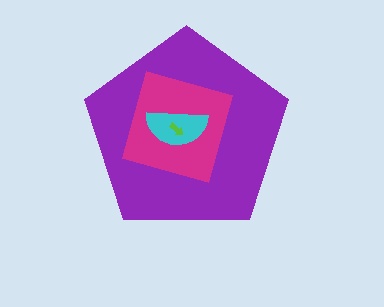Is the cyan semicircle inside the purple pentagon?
Yes.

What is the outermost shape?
The purple pentagon.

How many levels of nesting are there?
4.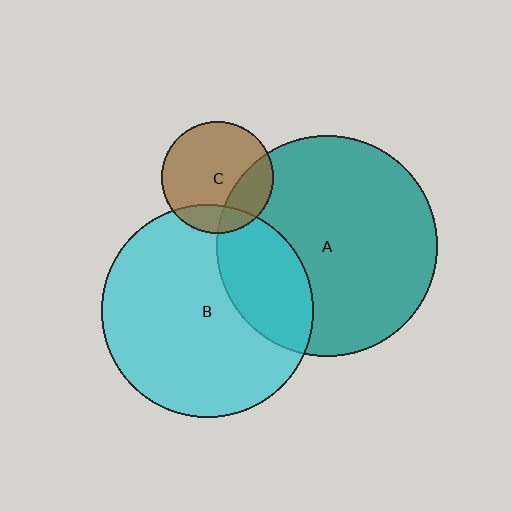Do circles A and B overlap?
Yes.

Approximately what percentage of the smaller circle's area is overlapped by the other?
Approximately 25%.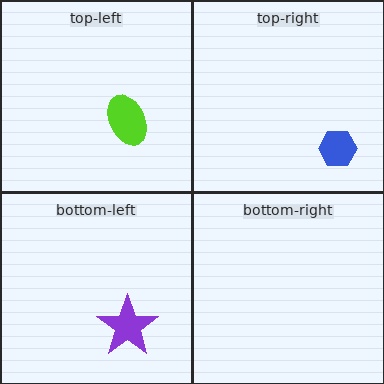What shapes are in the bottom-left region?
The purple star.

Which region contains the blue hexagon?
The top-right region.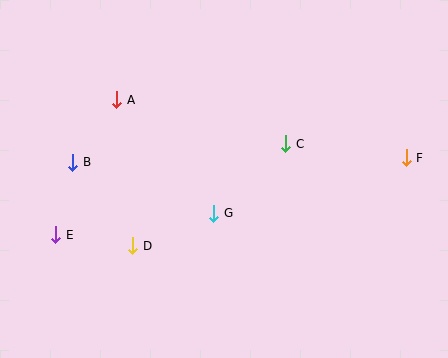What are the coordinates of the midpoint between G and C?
The midpoint between G and C is at (250, 178).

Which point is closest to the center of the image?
Point G at (214, 213) is closest to the center.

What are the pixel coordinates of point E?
Point E is at (56, 235).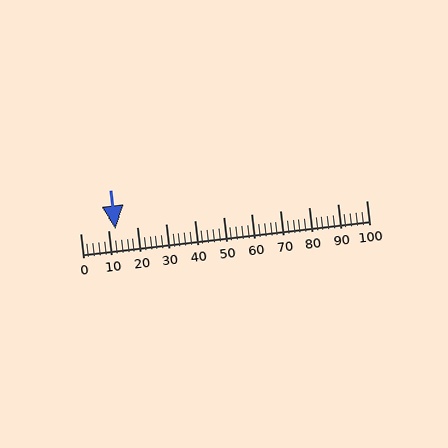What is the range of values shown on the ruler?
The ruler shows values from 0 to 100.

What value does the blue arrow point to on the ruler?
The blue arrow points to approximately 12.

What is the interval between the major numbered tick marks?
The major tick marks are spaced 10 units apart.